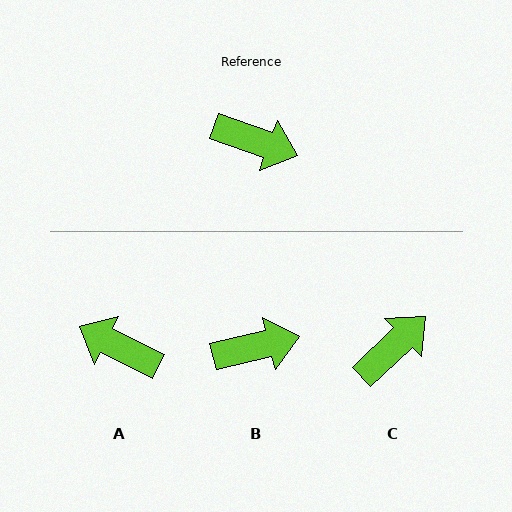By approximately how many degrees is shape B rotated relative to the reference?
Approximately 33 degrees counter-clockwise.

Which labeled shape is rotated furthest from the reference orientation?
A, about 173 degrees away.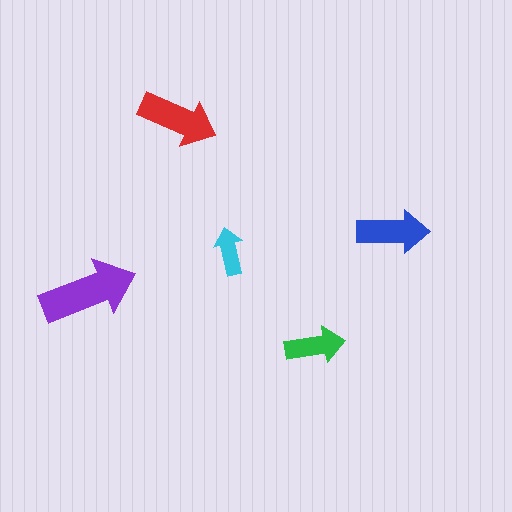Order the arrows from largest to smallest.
the purple one, the red one, the blue one, the green one, the cyan one.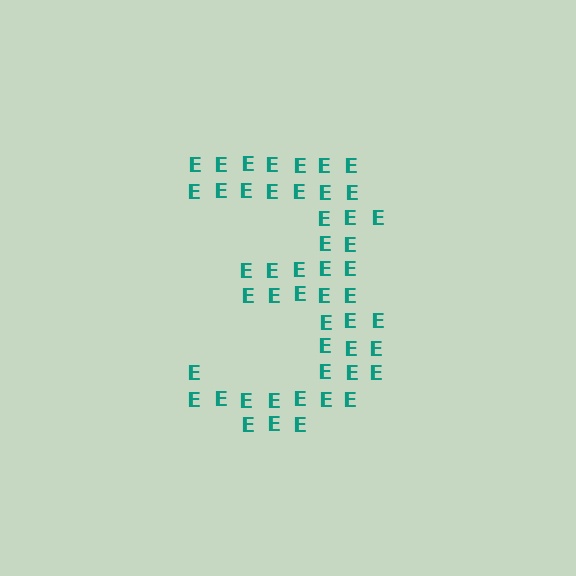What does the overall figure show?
The overall figure shows the digit 3.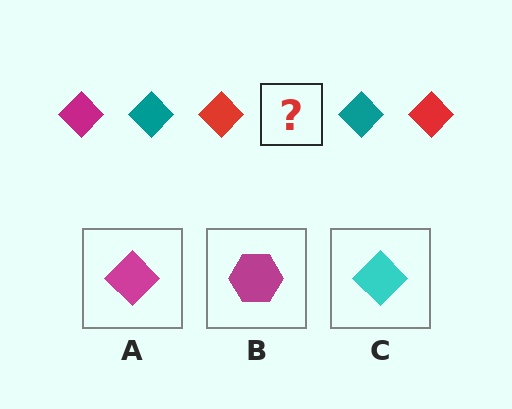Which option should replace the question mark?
Option A.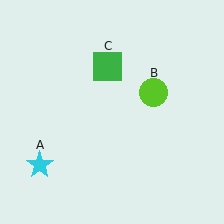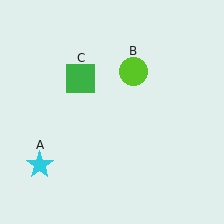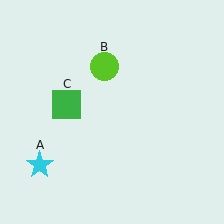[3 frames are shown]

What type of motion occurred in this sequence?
The lime circle (object B), green square (object C) rotated counterclockwise around the center of the scene.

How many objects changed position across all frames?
2 objects changed position: lime circle (object B), green square (object C).